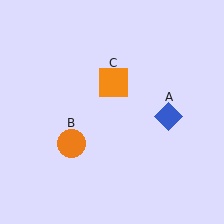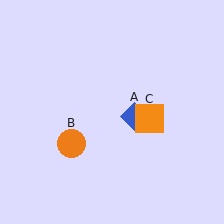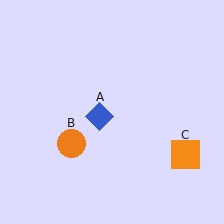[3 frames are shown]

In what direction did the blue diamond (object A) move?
The blue diamond (object A) moved left.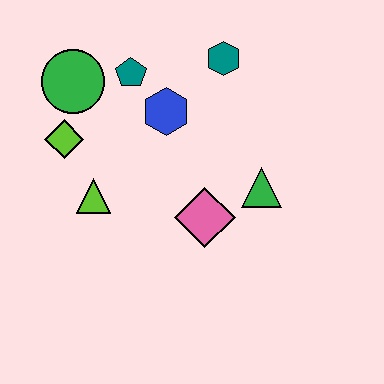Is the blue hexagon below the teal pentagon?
Yes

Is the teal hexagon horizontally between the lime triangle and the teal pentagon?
No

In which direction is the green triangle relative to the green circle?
The green triangle is to the right of the green circle.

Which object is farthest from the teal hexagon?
The lime triangle is farthest from the teal hexagon.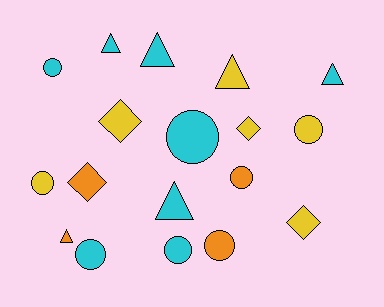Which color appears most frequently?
Cyan, with 8 objects.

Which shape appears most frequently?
Circle, with 8 objects.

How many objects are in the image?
There are 18 objects.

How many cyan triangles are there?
There are 4 cyan triangles.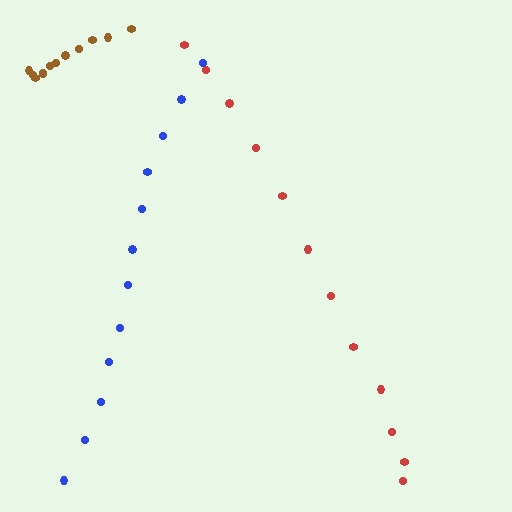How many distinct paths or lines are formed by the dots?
There are 3 distinct paths.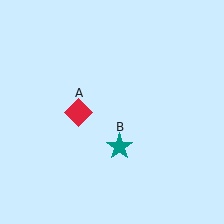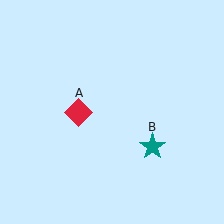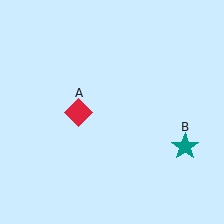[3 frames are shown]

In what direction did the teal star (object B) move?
The teal star (object B) moved right.